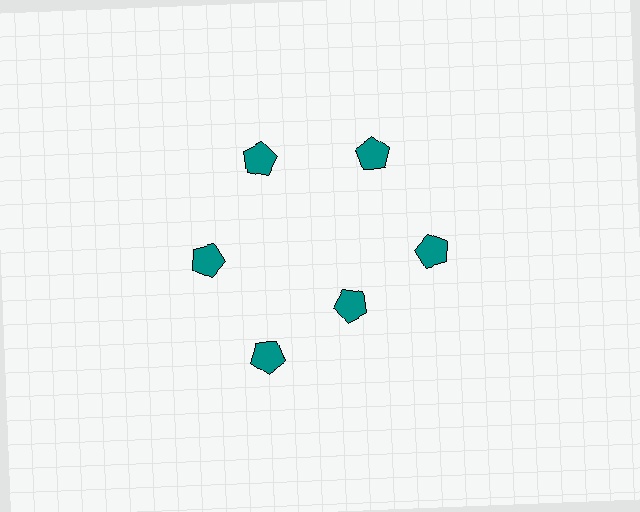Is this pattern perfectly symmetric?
No. The 6 teal pentagons are arranged in a ring, but one element near the 5 o'clock position is pulled inward toward the center, breaking the 6-fold rotational symmetry.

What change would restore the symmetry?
The symmetry would be restored by moving it outward, back onto the ring so that all 6 pentagons sit at equal angles and equal distance from the center.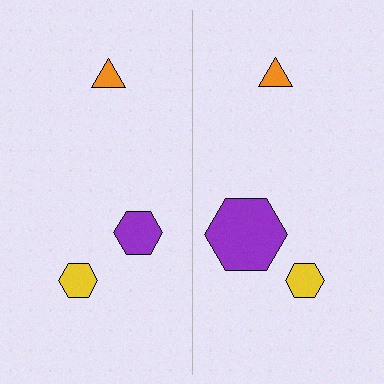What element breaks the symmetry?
The purple hexagon on the right side has a different size than its mirror counterpart.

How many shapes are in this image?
There are 6 shapes in this image.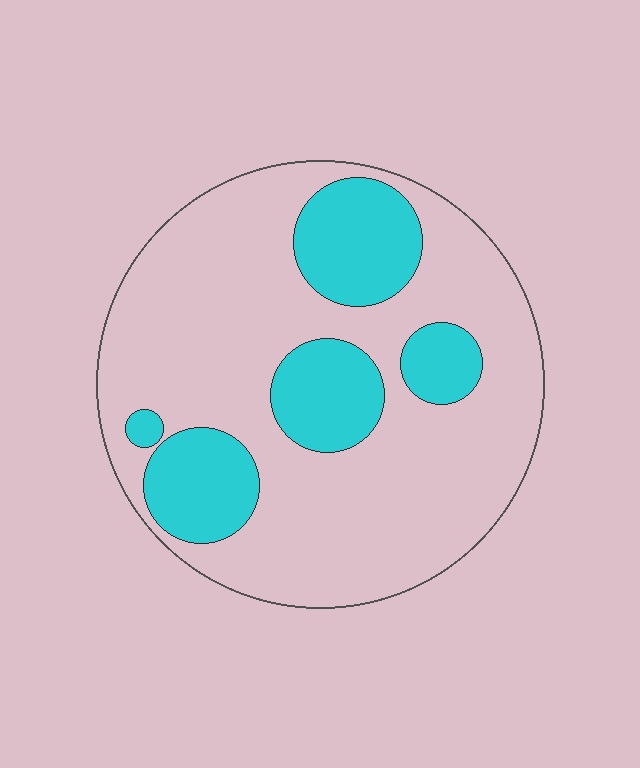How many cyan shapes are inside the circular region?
5.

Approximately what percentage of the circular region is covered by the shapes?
Approximately 25%.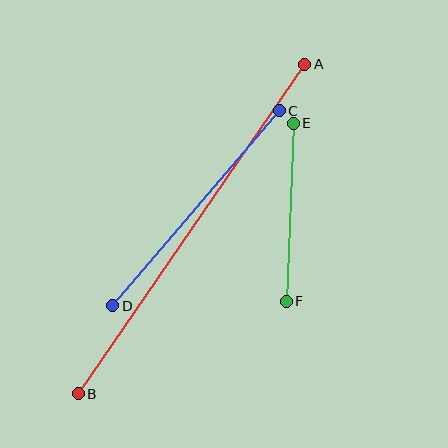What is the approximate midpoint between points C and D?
The midpoint is at approximately (196, 208) pixels.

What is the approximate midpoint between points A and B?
The midpoint is at approximately (192, 229) pixels.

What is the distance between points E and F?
The distance is approximately 178 pixels.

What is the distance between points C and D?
The distance is approximately 256 pixels.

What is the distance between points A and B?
The distance is approximately 400 pixels.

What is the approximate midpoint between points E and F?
The midpoint is at approximately (290, 212) pixels.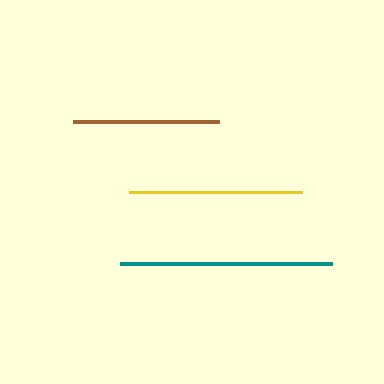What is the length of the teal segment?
The teal segment is approximately 212 pixels long.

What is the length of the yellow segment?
The yellow segment is approximately 173 pixels long.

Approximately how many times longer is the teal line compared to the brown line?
The teal line is approximately 1.5 times the length of the brown line.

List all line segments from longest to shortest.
From longest to shortest: teal, yellow, brown.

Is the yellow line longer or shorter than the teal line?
The teal line is longer than the yellow line.